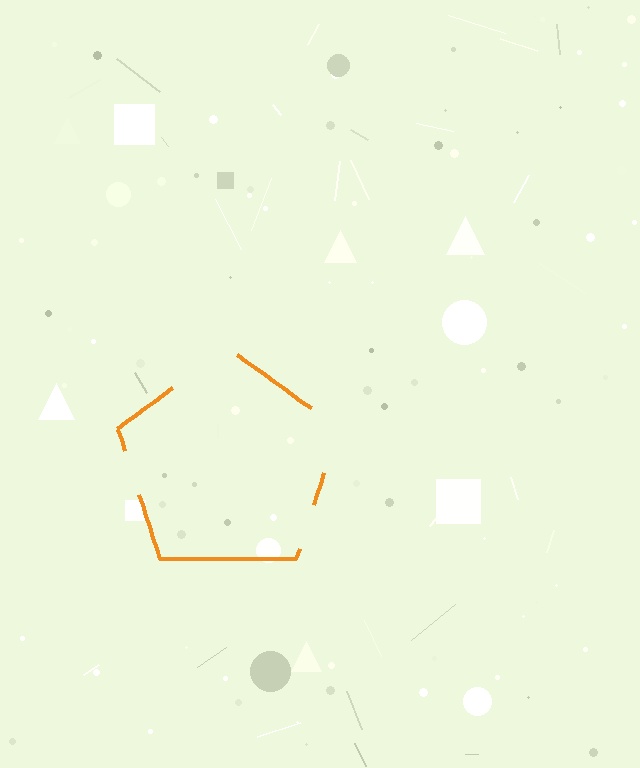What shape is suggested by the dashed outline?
The dashed outline suggests a pentagon.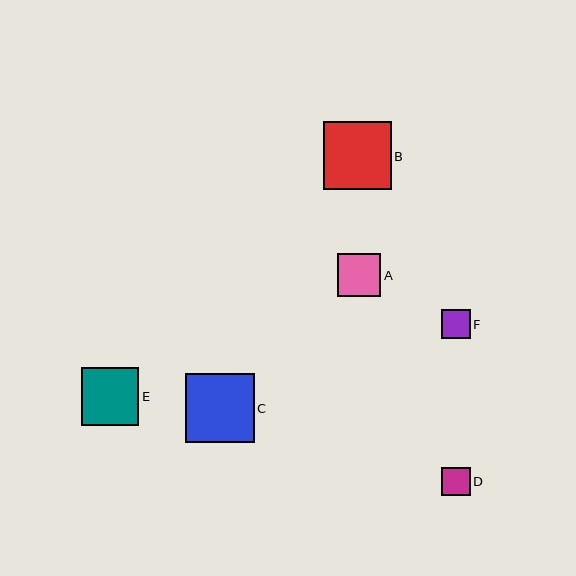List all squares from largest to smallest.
From largest to smallest: C, B, E, A, D, F.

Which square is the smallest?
Square F is the smallest with a size of approximately 29 pixels.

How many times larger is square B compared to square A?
Square B is approximately 1.6 times the size of square A.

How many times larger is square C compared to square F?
Square C is approximately 2.4 times the size of square F.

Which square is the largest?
Square C is the largest with a size of approximately 69 pixels.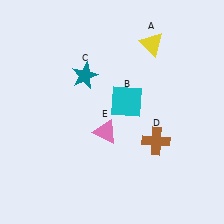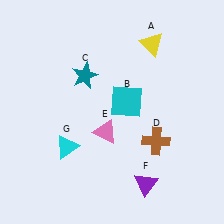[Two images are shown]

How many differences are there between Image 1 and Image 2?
There are 2 differences between the two images.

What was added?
A purple triangle (F), a cyan triangle (G) were added in Image 2.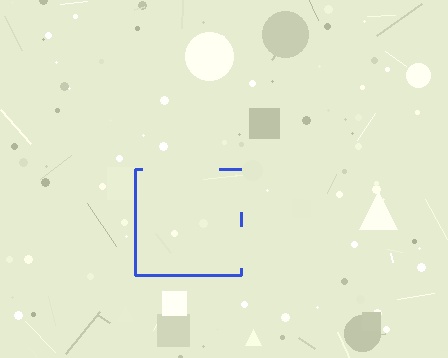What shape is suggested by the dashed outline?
The dashed outline suggests a square.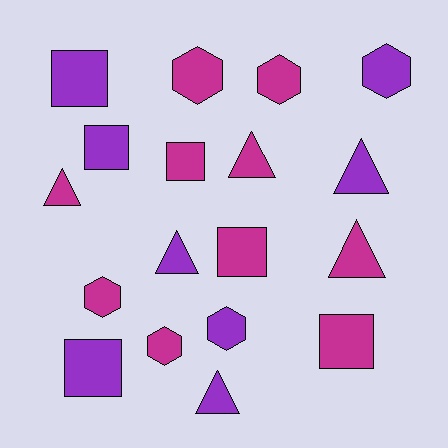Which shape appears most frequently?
Hexagon, with 6 objects.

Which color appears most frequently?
Magenta, with 10 objects.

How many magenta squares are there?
There are 3 magenta squares.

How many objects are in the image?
There are 18 objects.